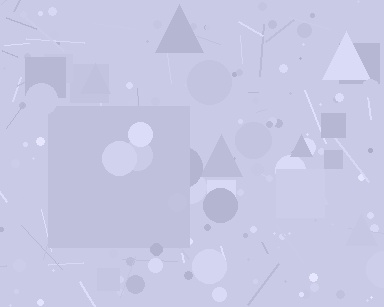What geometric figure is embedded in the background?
A square is embedded in the background.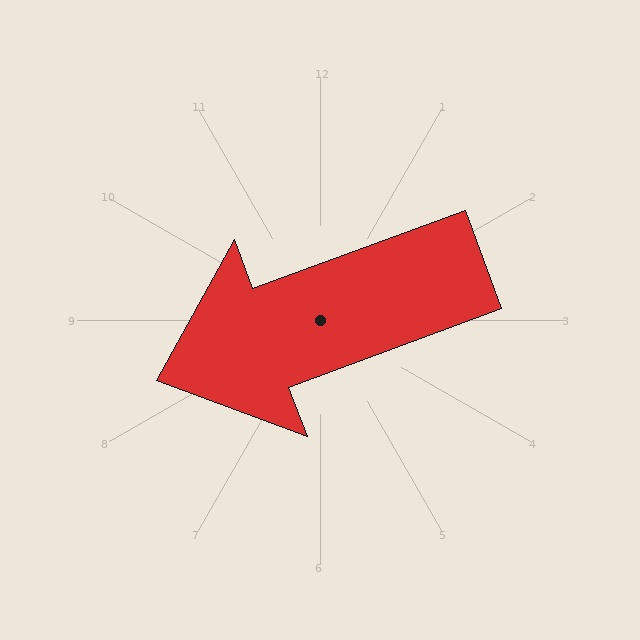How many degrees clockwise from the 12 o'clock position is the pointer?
Approximately 250 degrees.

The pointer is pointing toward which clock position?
Roughly 8 o'clock.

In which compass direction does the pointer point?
West.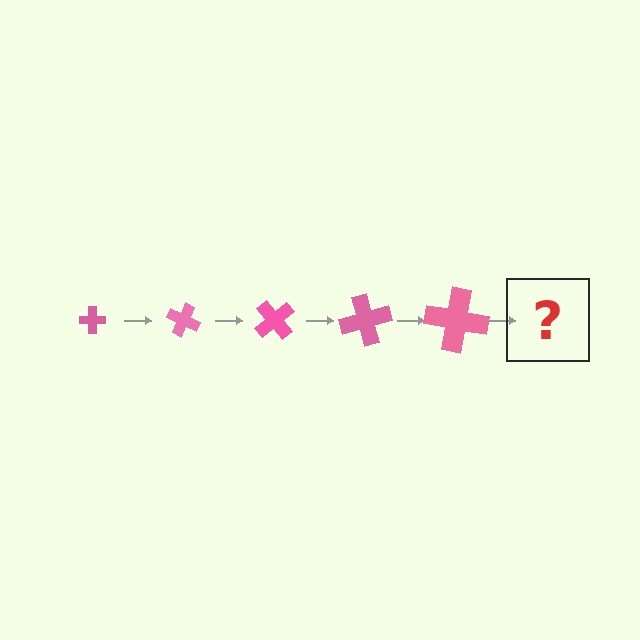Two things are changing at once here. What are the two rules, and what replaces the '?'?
The two rules are that the cross grows larger each step and it rotates 25 degrees each step. The '?' should be a cross, larger than the previous one and rotated 125 degrees from the start.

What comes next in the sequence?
The next element should be a cross, larger than the previous one and rotated 125 degrees from the start.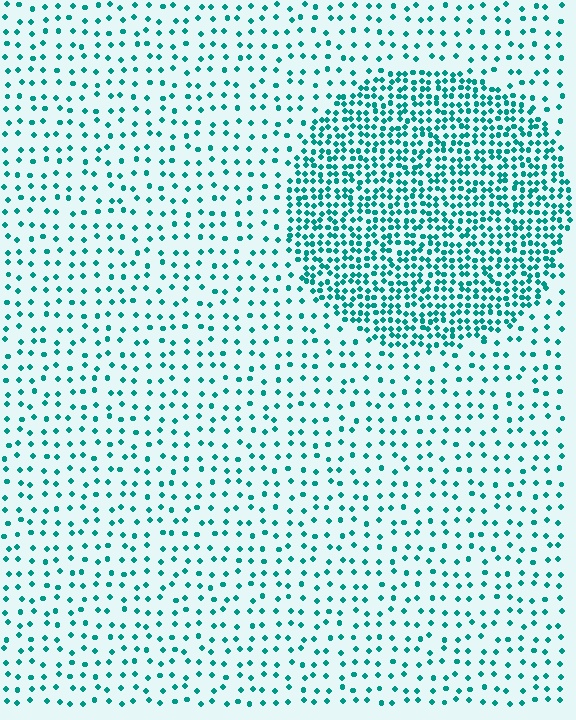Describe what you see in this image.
The image contains small teal elements arranged at two different densities. A circle-shaped region is visible where the elements are more densely packed than the surrounding area.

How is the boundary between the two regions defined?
The boundary is defined by a change in element density (approximately 2.8x ratio). All elements are the same color, size, and shape.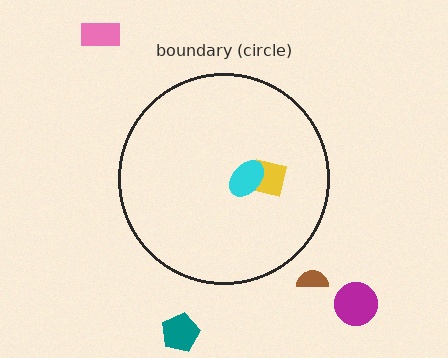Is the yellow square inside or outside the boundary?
Inside.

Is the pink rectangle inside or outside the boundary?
Outside.